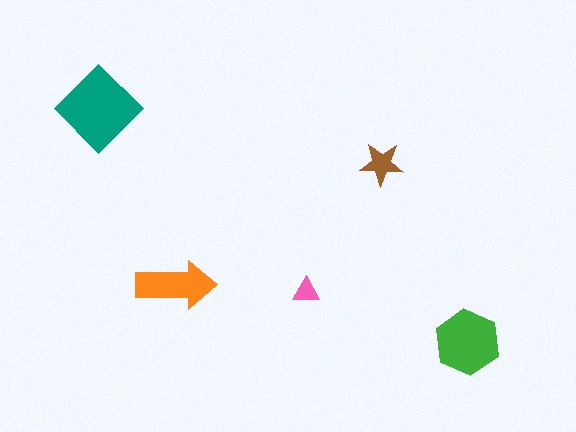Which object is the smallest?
The pink triangle.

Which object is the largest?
The teal diamond.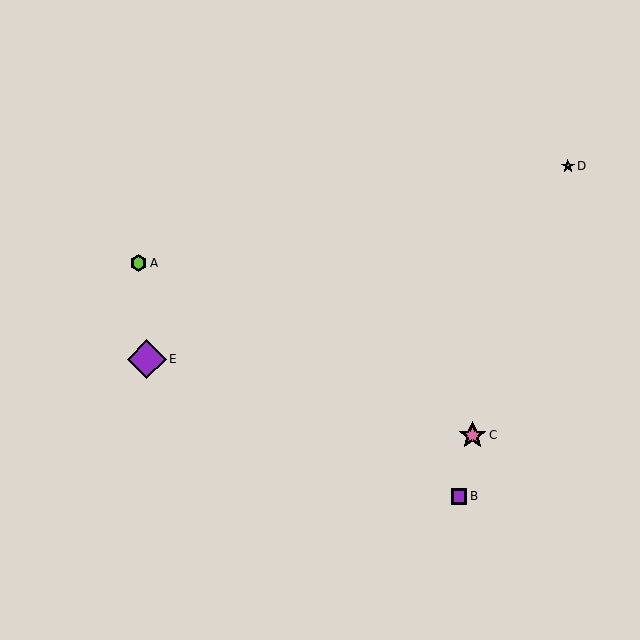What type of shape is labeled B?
Shape B is a purple square.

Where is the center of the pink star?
The center of the pink star is at (472, 435).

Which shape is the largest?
The purple diamond (labeled E) is the largest.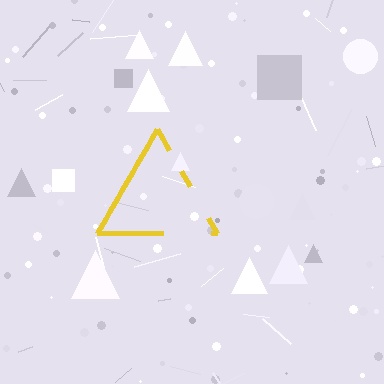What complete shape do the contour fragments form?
The contour fragments form a triangle.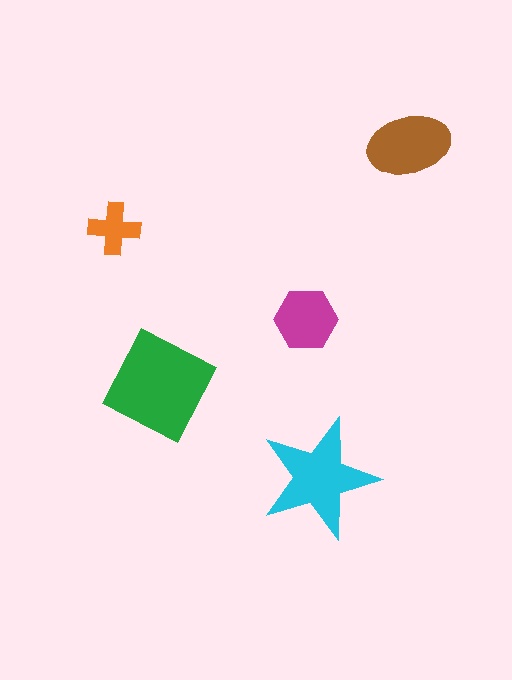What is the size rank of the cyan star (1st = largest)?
2nd.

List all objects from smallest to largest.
The orange cross, the magenta hexagon, the brown ellipse, the cyan star, the green diamond.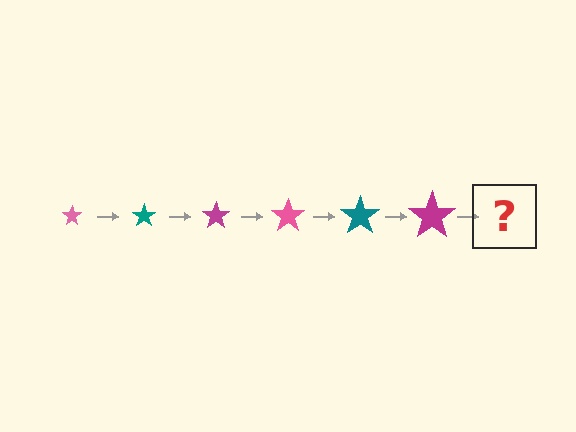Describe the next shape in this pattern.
It should be a pink star, larger than the previous one.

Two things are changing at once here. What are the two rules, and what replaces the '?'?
The two rules are that the star grows larger each step and the color cycles through pink, teal, and magenta. The '?' should be a pink star, larger than the previous one.